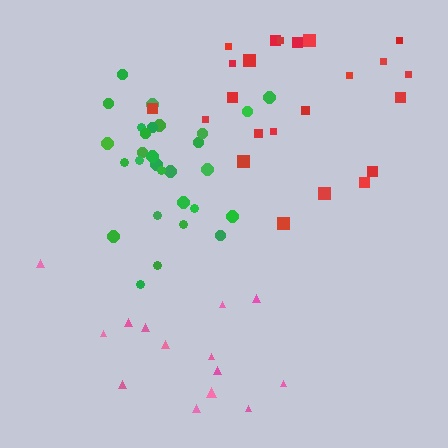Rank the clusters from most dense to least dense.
green, red, pink.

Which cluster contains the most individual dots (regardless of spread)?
Green (29).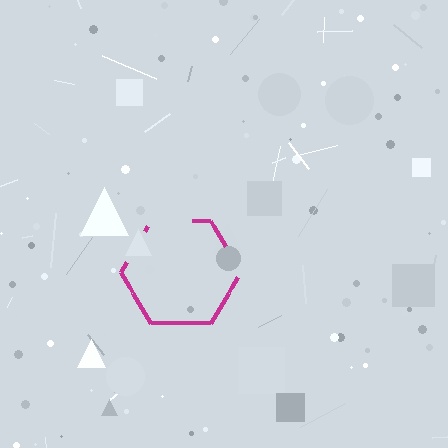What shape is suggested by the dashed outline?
The dashed outline suggests a hexagon.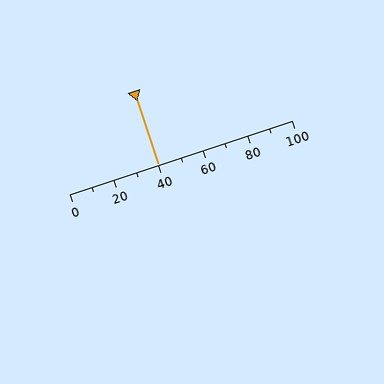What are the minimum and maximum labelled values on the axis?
The axis runs from 0 to 100.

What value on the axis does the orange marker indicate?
The marker indicates approximately 40.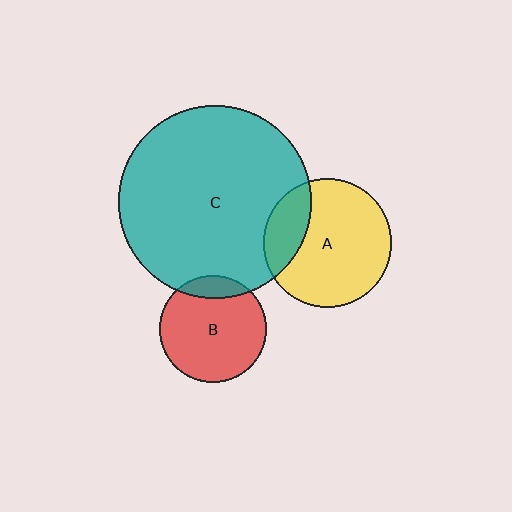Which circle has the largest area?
Circle C (teal).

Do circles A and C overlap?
Yes.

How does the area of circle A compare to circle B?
Approximately 1.4 times.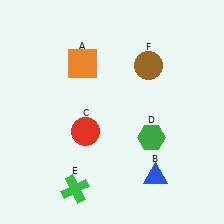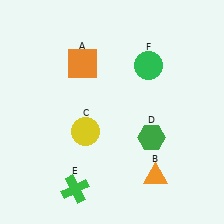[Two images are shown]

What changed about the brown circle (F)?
In Image 1, F is brown. In Image 2, it changed to green.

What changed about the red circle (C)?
In Image 1, C is red. In Image 2, it changed to yellow.